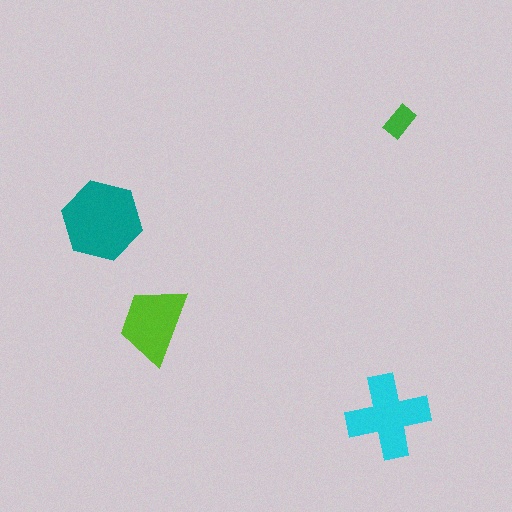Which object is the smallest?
The green rectangle.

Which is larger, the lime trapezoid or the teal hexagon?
The teal hexagon.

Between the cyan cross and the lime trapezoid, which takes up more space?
The cyan cross.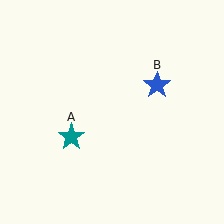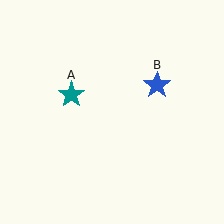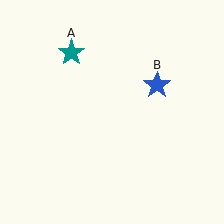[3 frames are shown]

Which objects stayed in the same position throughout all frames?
Blue star (object B) remained stationary.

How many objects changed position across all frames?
1 object changed position: teal star (object A).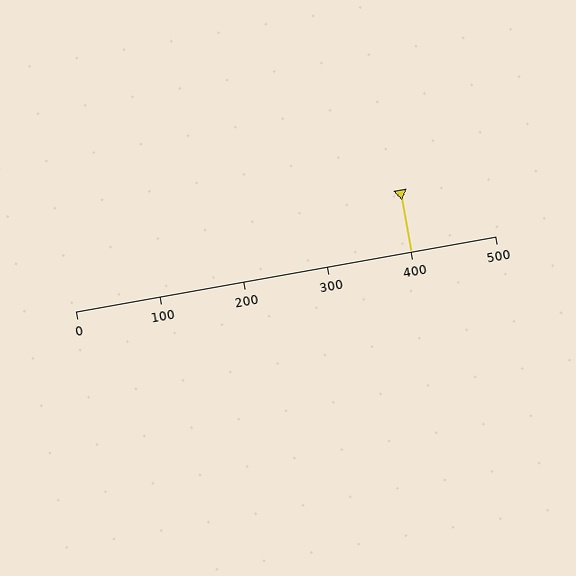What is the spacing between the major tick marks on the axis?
The major ticks are spaced 100 apart.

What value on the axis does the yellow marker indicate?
The marker indicates approximately 400.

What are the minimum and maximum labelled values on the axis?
The axis runs from 0 to 500.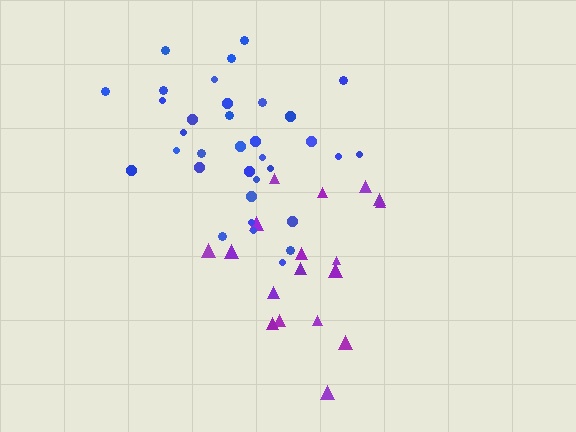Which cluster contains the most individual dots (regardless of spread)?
Blue (34).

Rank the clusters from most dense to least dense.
purple, blue.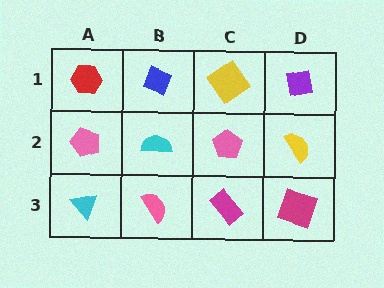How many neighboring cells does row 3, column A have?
2.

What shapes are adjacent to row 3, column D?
A yellow semicircle (row 2, column D), a magenta rectangle (row 3, column C).